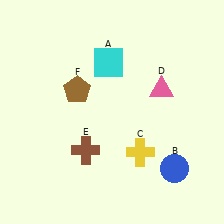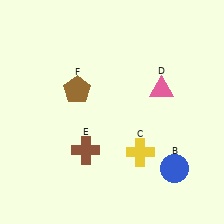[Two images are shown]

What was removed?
The cyan square (A) was removed in Image 2.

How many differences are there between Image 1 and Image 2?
There is 1 difference between the two images.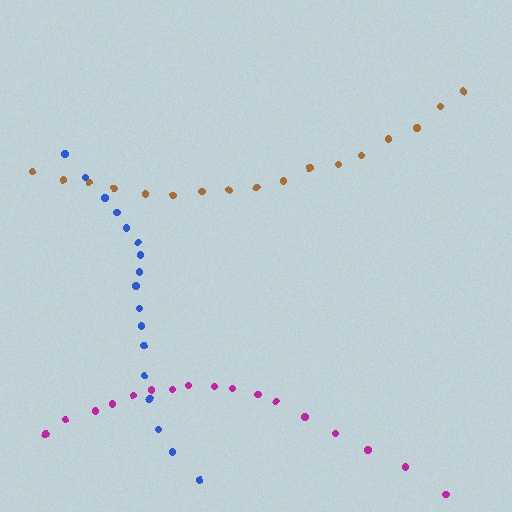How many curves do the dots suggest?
There are 3 distinct paths.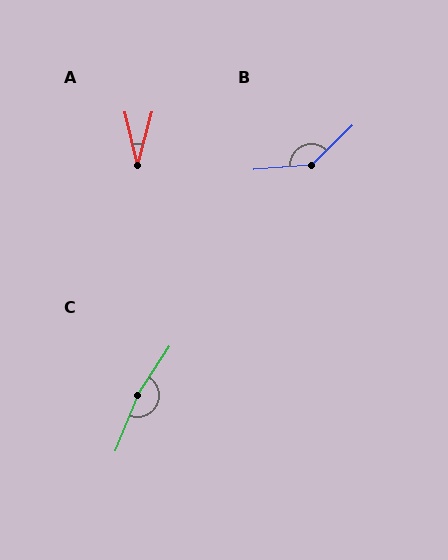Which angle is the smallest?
A, at approximately 28 degrees.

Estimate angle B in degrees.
Approximately 140 degrees.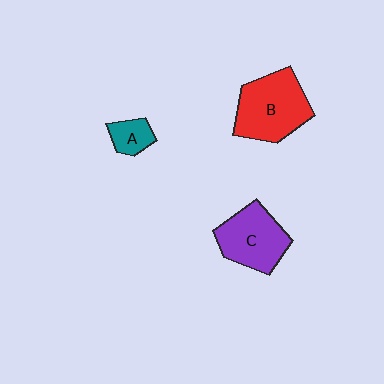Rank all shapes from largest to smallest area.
From largest to smallest: B (red), C (purple), A (teal).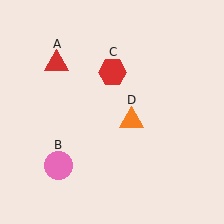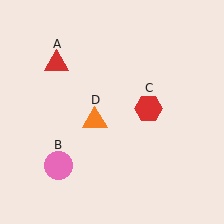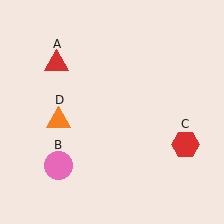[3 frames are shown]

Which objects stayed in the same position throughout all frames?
Red triangle (object A) and pink circle (object B) remained stationary.